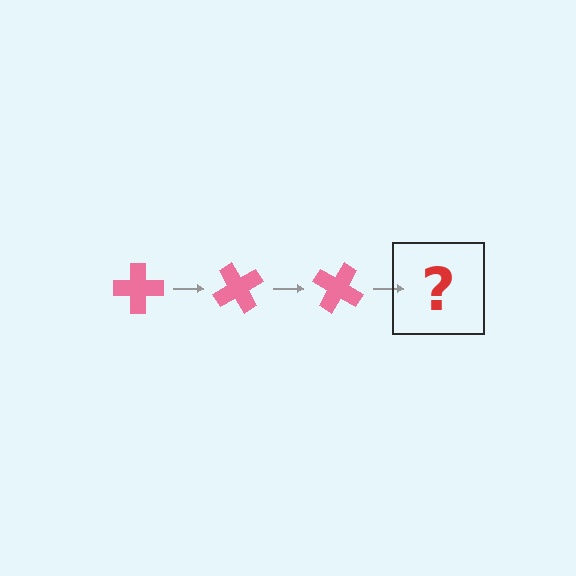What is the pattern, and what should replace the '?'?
The pattern is that the cross rotates 60 degrees each step. The '?' should be a pink cross rotated 180 degrees.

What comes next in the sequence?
The next element should be a pink cross rotated 180 degrees.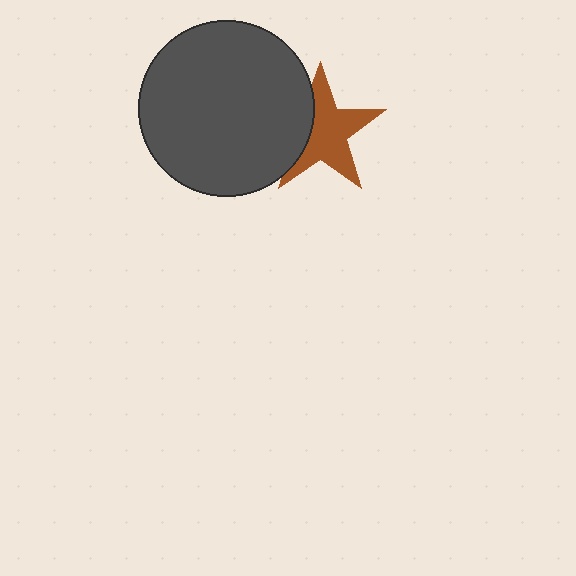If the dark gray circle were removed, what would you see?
You would see the complete brown star.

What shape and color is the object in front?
The object in front is a dark gray circle.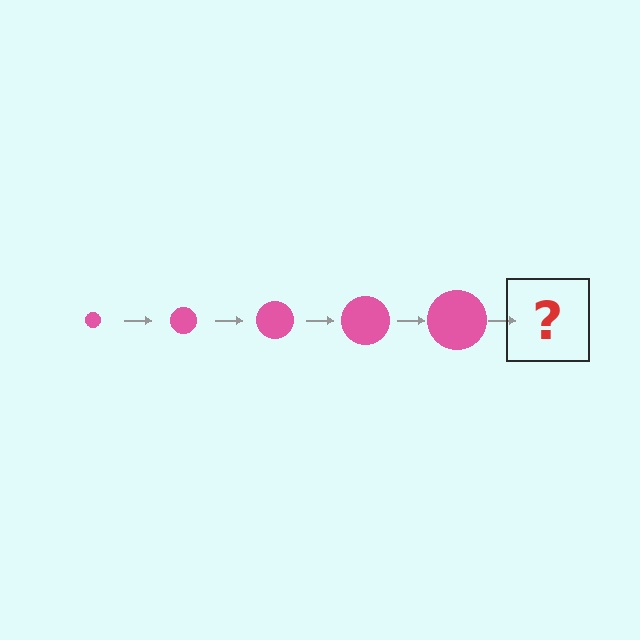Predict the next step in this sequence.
The next step is a pink circle, larger than the previous one.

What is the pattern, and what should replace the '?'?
The pattern is that the circle gets progressively larger each step. The '?' should be a pink circle, larger than the previous one.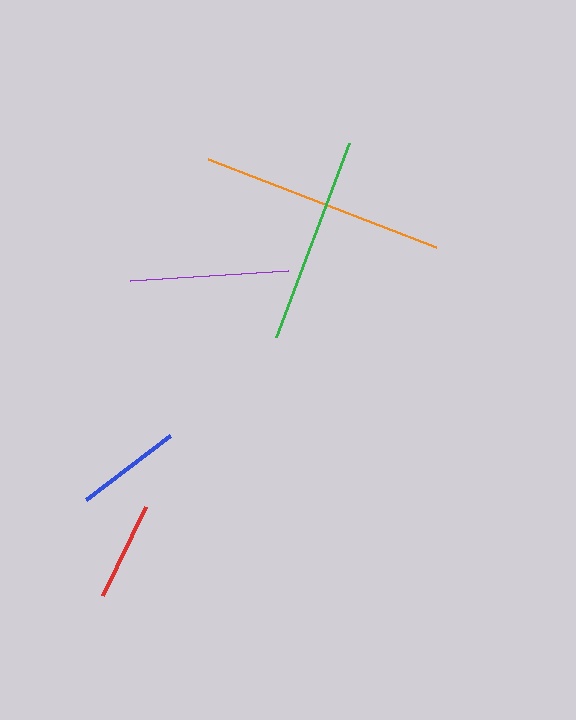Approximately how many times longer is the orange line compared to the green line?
The orange line is approximately 1.2 times the length of the green line.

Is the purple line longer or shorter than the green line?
The green line is longer than the purple line.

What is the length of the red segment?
The red segment is approximately 99 pixels long.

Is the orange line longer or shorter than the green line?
The orange line is longer than the green line.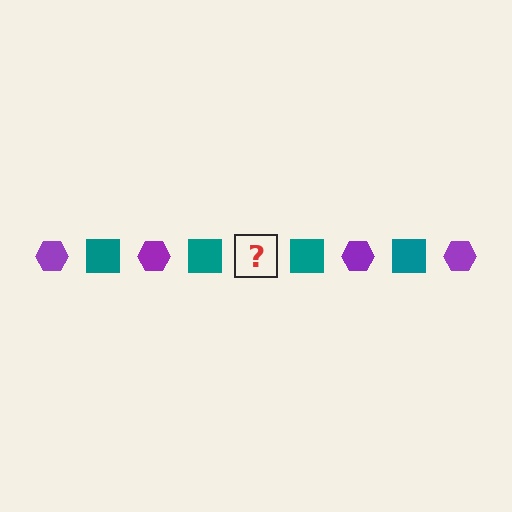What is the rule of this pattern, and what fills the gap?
The rule is that the pattern alternates between purple hexagon and teal square. The gap should be filled with a purple hexagon.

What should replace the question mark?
The question mark should be replaced with a purple hexagon.